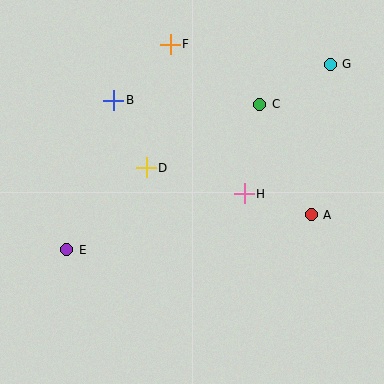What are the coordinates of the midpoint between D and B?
The midpoint between D and B is at (130, 134).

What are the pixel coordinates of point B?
Point B is at (114, 100).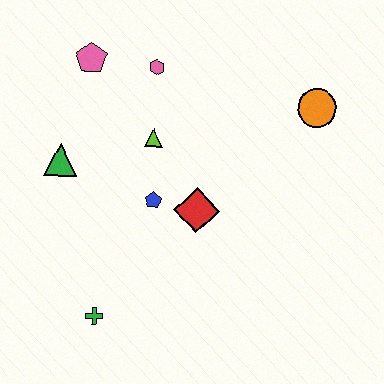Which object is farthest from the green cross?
The orange circle is farthest from the green cross.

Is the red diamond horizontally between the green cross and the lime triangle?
No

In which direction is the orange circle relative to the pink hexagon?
The orange circle is to the right of the pink hexagon.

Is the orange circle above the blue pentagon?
Yes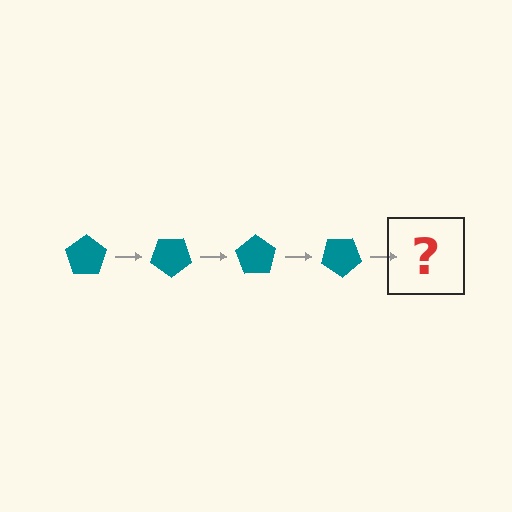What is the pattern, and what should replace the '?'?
The pattern is that the pentagon rotates 35 degrees each step. The '?' should be a teal pentagon rotated 140 degrees.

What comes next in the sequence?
The next element should be a teal pentagon rotated 140 degrees.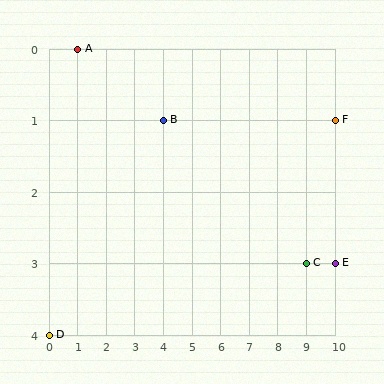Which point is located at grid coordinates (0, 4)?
Point D is at (0, 4).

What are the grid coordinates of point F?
Point F is at grid coordinates (10, 1).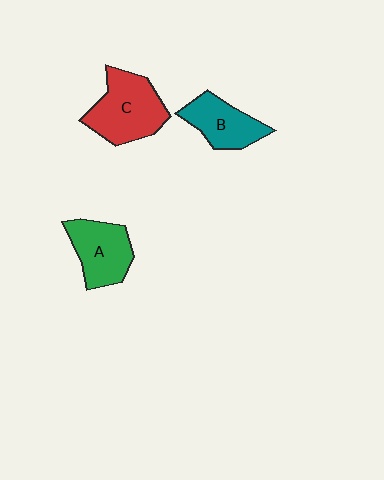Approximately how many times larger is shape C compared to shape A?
Approximately 1.2 times.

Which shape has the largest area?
Shape C (red).